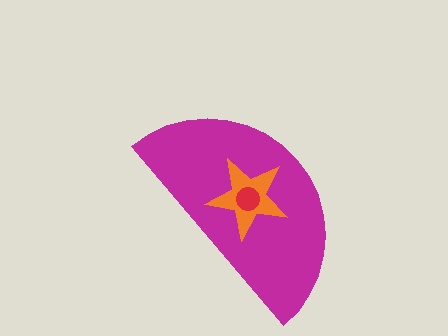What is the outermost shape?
The magenta semicircle.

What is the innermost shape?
The red circle.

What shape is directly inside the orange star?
The red circle.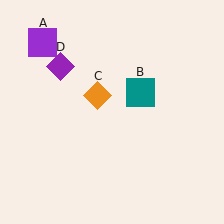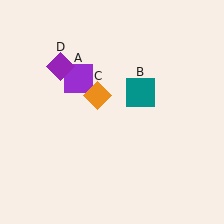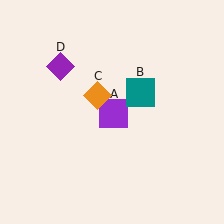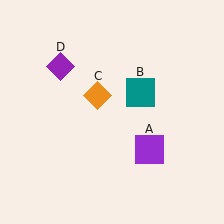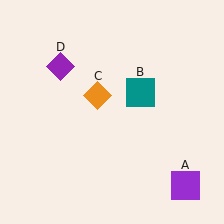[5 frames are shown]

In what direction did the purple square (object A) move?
The purple square (object A) moved down and to the right.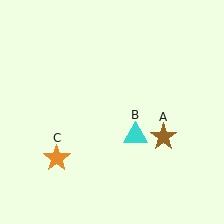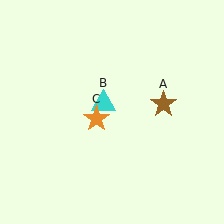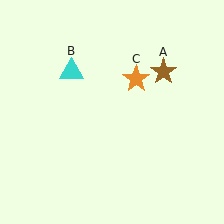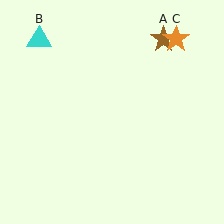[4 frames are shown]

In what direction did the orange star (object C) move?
The orange star (object C) moved up and to the right.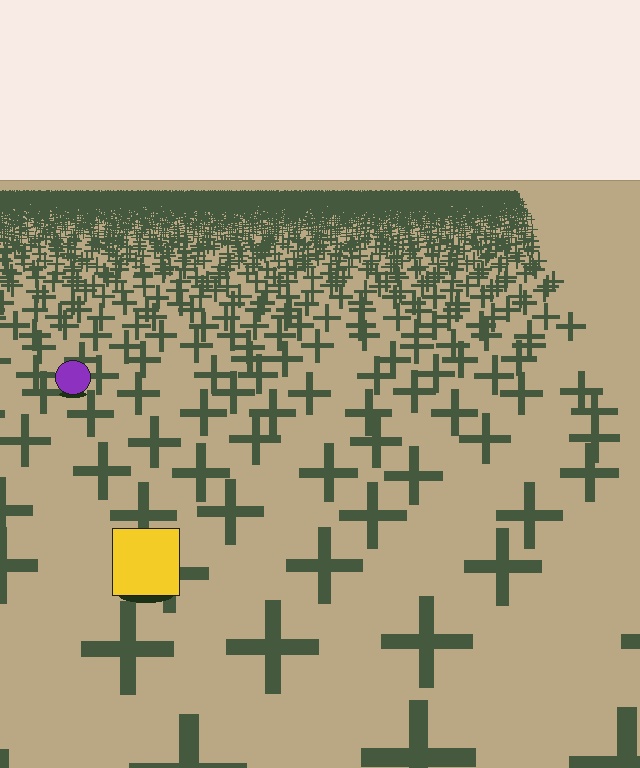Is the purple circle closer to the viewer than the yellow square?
No. The yellow square is closer — you can tell from the texture gradient: the ground texture is coarser near it.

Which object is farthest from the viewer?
The purple circle is farthest from the viewer. It appears smaller and the ground texture around it is denser.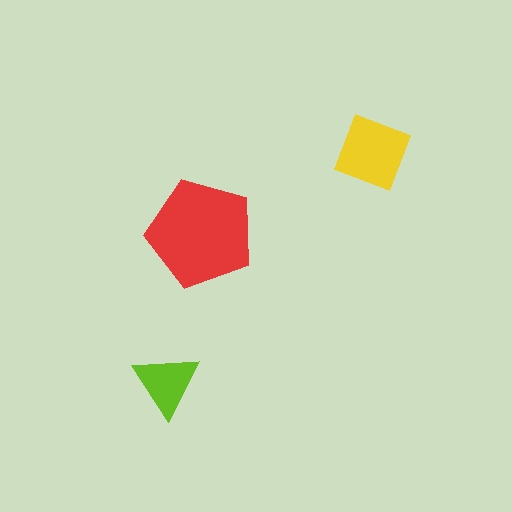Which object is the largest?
The red pentagon.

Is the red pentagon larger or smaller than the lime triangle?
Larger.